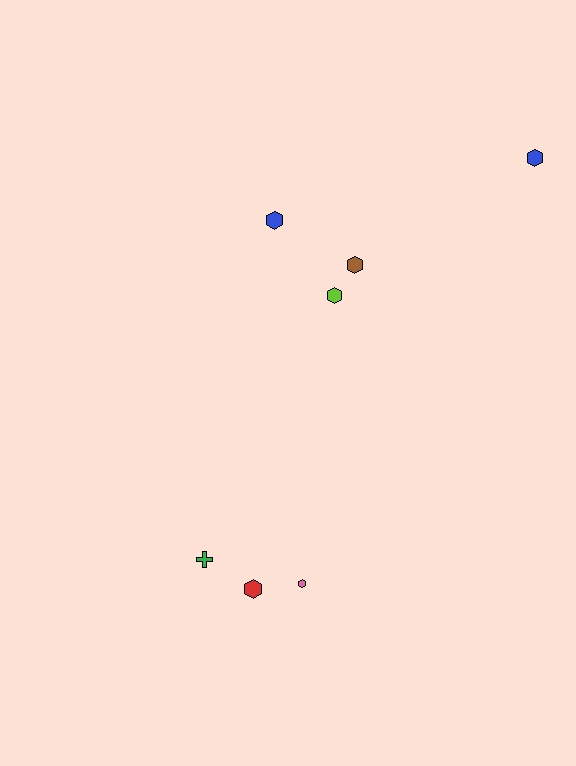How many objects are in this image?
There are 7 objects.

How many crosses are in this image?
There is 1 cross.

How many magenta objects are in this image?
There are no magenta objects.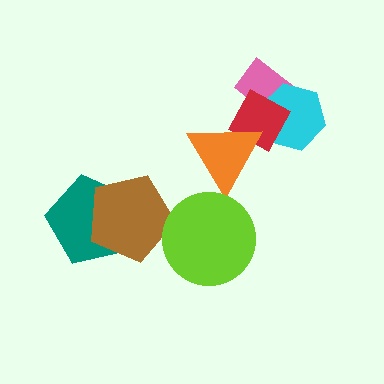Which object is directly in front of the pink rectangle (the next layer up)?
The cyan hexagon is directly in front of the pink rectangle.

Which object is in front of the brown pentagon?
The lime circle is in front of the brown pentagon.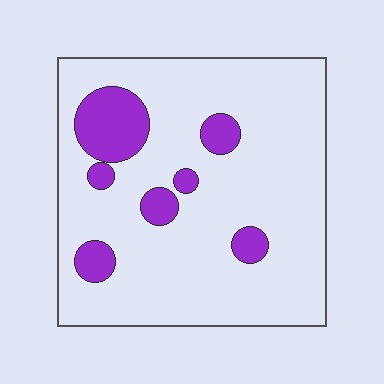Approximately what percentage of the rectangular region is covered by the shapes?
Approximately 15%.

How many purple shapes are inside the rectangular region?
7.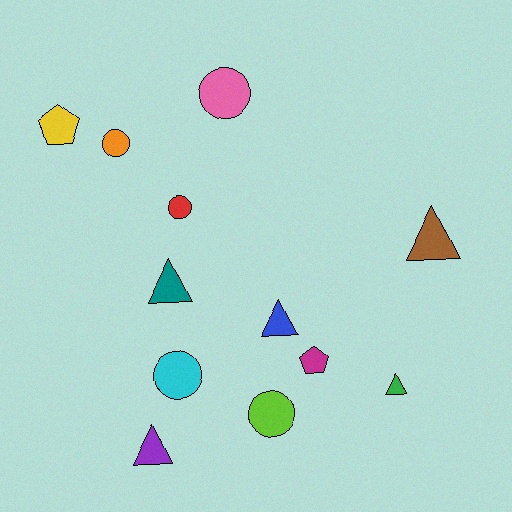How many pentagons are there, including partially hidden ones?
There are 2 pentagons.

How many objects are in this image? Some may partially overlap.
There are 12 objects.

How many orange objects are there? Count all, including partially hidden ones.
There is 1 orange object.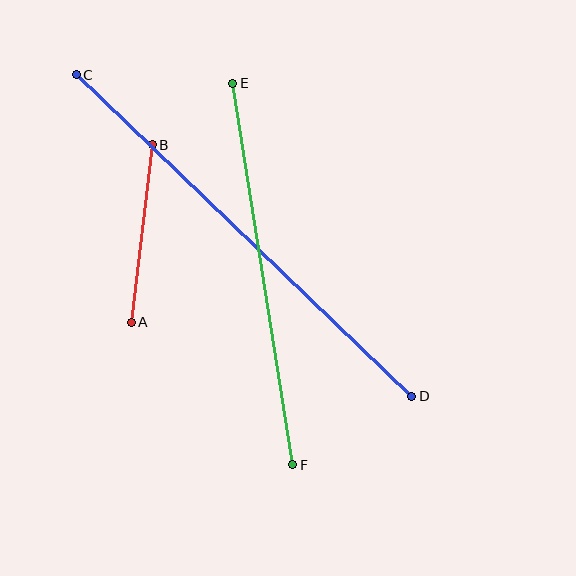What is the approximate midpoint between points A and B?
The midpoint is at approximately (142, 233) pixels.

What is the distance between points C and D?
The distance is approximately 465 pixels.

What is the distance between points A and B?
The distance is approximately 179 pixels.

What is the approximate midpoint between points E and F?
The midpoint is at approximately (263, 274) pixels.